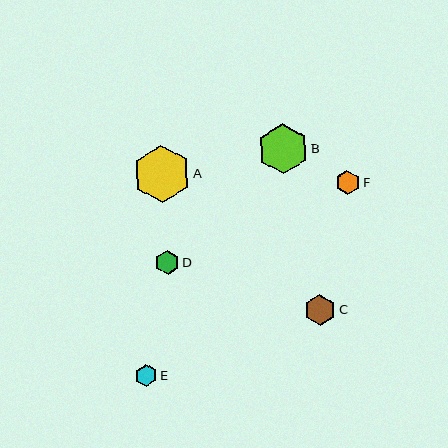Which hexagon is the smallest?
Hexagon E is the smallest with a size of approximately 22 pixels.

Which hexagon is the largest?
Hexagon A is the largest with a size of approximately 57 pixels.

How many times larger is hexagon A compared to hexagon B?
Hexagon A is approximately 1.1 times the size of hexagon B.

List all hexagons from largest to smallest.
From largest to smallest: A, B, C, F, D, E.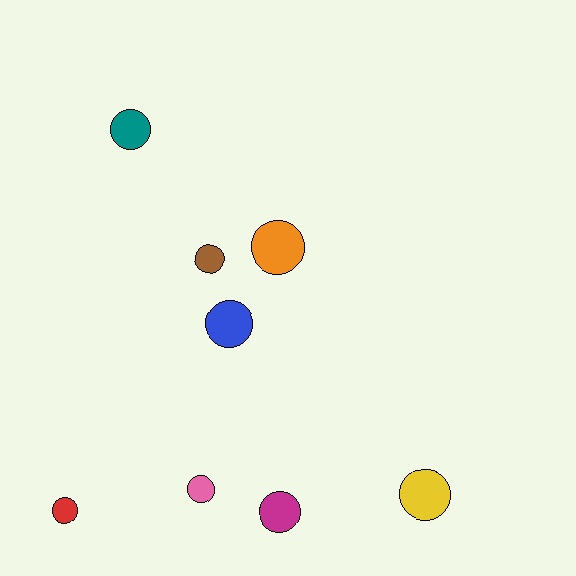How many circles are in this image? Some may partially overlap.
There are 8 circles.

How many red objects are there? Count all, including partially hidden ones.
There is 1 red object.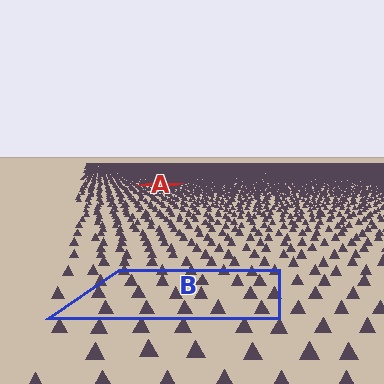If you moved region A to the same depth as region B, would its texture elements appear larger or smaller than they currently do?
They would appear larger. At a closer depth, the same texture elements are projected at a bigger on-screen size.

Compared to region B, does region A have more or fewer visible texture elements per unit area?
Region A has more texture elements per unit area — they are packed more densely because it is farther away.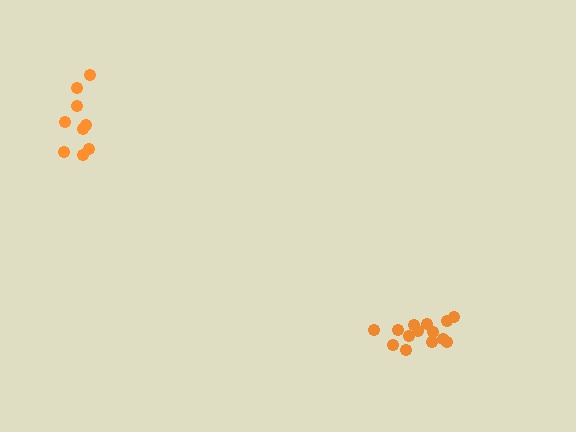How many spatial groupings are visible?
There are 2 spatial groupings.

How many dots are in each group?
Group 1: 9 dots, Group 2: 14 dots (23 total).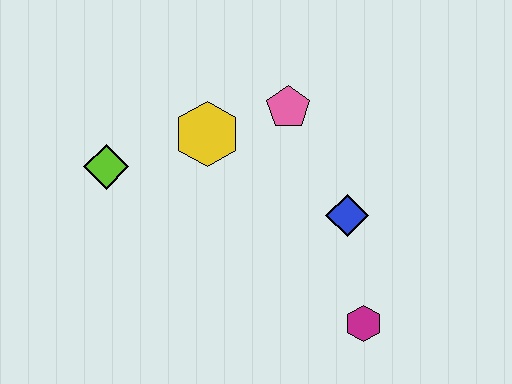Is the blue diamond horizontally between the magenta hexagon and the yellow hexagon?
Yes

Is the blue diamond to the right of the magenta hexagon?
No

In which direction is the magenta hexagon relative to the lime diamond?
The magenta hexagon is to the right of the lime diamond.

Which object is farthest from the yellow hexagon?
The magenta hexagon is farthest from the yellow hexagon.